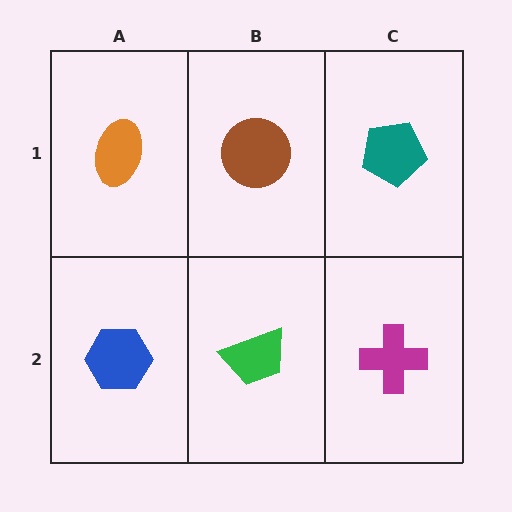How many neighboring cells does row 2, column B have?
3.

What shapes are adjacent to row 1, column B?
A green trapezoid (row 2, column B), an orange ellipse (row 1, column A), a teal pentagon (row 1, column C).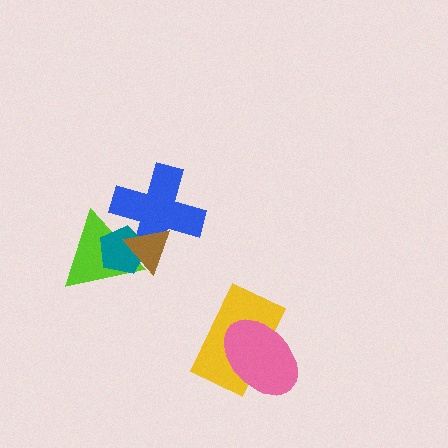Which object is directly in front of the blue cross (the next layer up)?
The teal pentagon is directly in front of the blue cross.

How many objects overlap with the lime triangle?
3 objects overlap with the lime triangle.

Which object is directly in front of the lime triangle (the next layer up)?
The blue cross is directly in front of the lime triangle.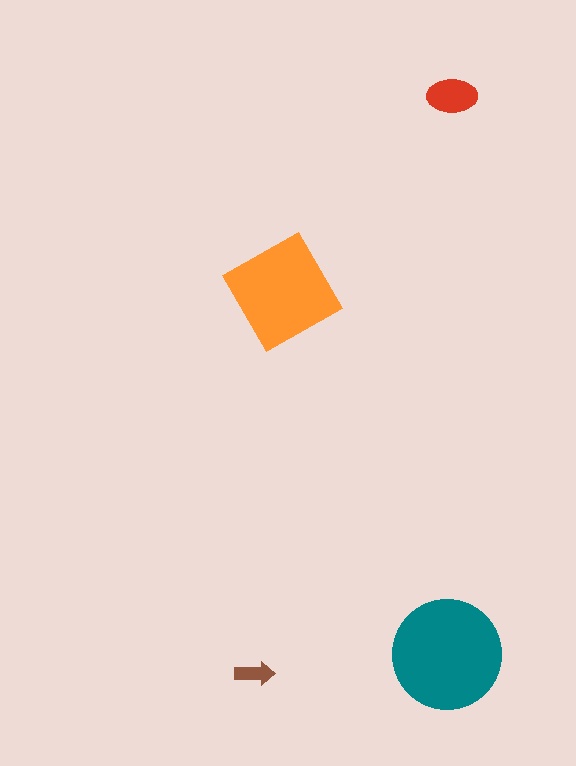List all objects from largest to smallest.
The teal circle, the orange diamond, the red ellipse, the brown arrow.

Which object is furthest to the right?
The red ellipse is rightmost.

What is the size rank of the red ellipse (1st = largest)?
3rd.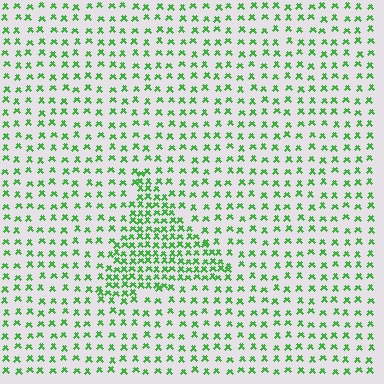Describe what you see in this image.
The image contains small green elements arranged at two different densities. A triangle-shaped region is visible where the elements are more densely packed than the surrounding area.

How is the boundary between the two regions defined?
The boundary is defined by a change in element density (approximately 2.1x ratio). All elements are the same color, size, and shape.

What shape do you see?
I see a triangle.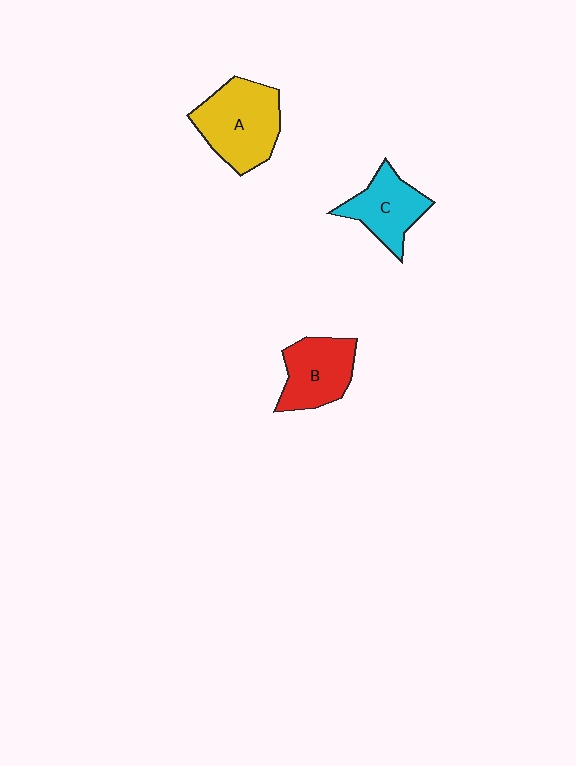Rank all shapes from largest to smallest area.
From largest to smallest: A (yellow), B (red), C (cyan).